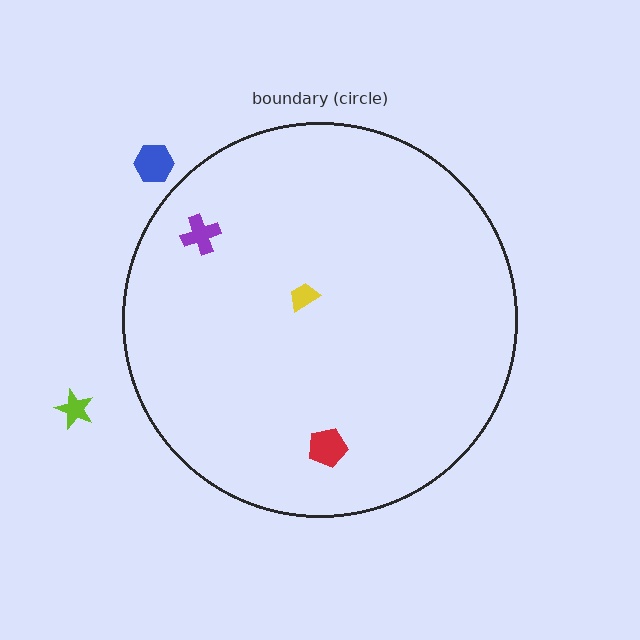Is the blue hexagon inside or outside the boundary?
Outside.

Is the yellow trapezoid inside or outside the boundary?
Inside.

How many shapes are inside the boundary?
3 inside, 2 outside.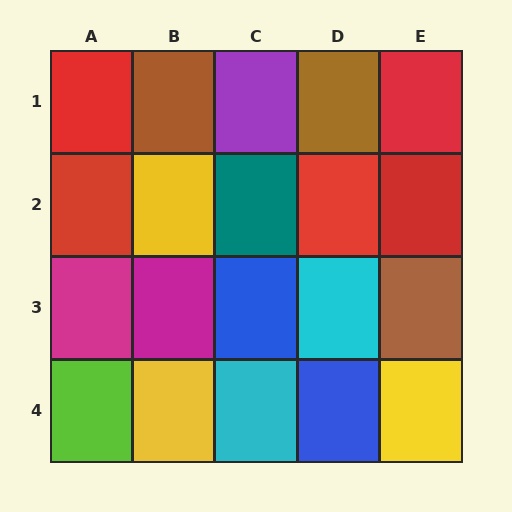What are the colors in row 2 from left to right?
Red, yellow, teal, red, red.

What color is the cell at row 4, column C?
Cyan.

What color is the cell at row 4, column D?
Blue.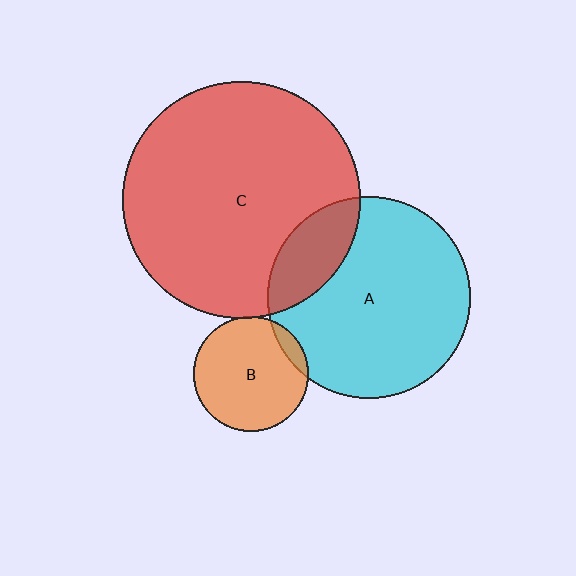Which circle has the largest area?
Circle C (red).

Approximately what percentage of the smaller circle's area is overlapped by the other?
Approximately 10%.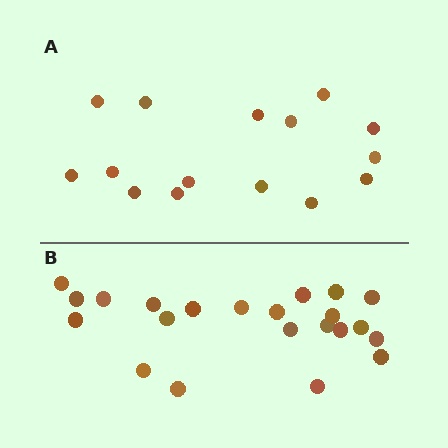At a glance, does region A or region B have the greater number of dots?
Region B (the bottom region) has more dots.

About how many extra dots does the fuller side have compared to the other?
Region B has roughly 8 or so more dots than region A.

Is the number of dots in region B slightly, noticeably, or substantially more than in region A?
Region B has substantially more. The ratio is roughly 1.5 to 1.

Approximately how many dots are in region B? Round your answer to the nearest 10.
About 20 dots. (The exact count is 22, which rounds to 20.)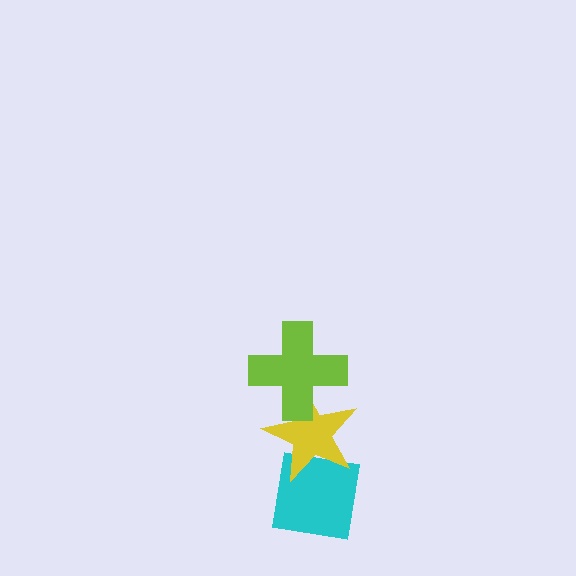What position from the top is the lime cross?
The lime cross is 1st from the top.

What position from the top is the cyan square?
The cyan square is 3rd from the top.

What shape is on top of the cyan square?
The yellow star is on top of the cyan square.